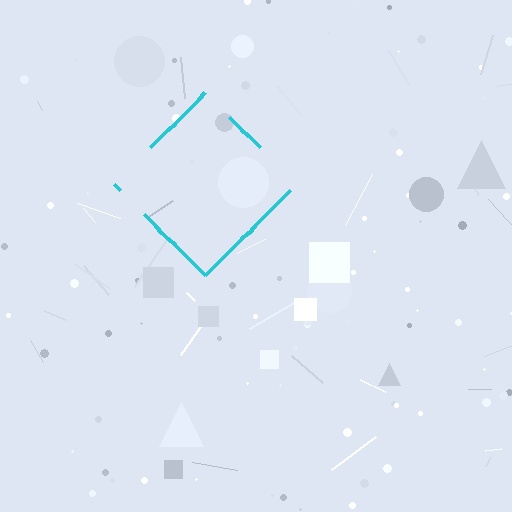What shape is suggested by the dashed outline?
The dashed outline suggests a diamond.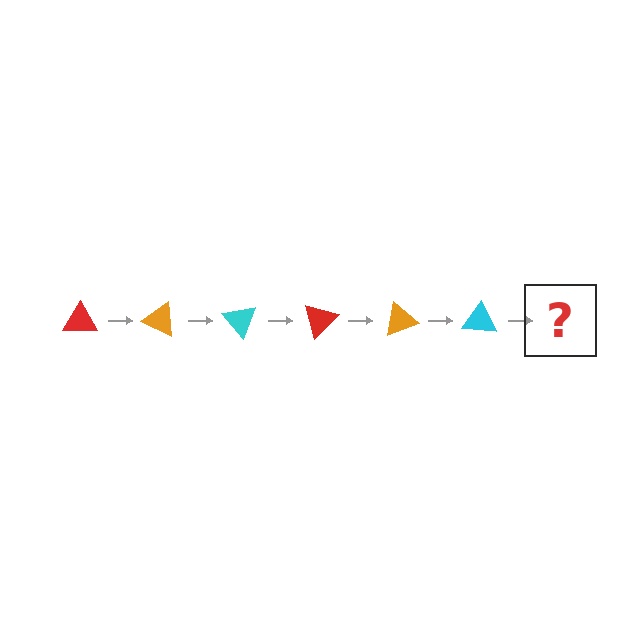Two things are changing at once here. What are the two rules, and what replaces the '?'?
The two rules are that it rotates 25 degrees each step and the color cycles through red, orange, and cyan. The '?' should be a red triangle, rotated 150 degrees from the start.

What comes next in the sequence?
The next element should be a red triangle, rotated 150 degrees from the start.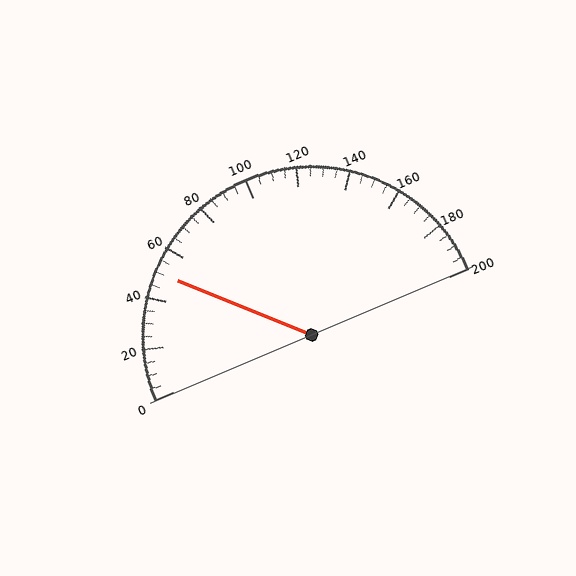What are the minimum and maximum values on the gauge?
The gauge ranges from 0 to 200.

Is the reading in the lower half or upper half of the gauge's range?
The reading is in the lower half of the range (0 to 200).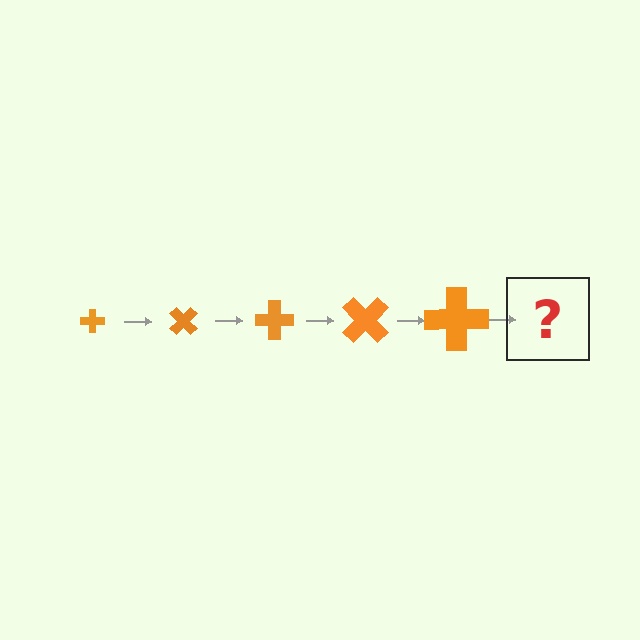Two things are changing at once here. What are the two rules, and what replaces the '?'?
The two rules are that the cross grows larger each step and it rotates 45 degrees each step. The '?' should be a cross, larger than the previous one and rotated 225 degrees from the start.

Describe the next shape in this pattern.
It should be a cross, larger than the previous one and rotated 225 degrees from the start.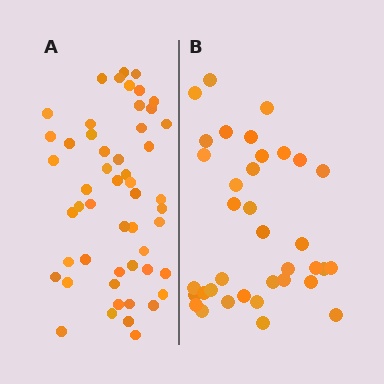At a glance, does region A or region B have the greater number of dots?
Region A (the left region) has more dots.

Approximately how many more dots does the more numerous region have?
Region A has approximately 15 more dots than region B.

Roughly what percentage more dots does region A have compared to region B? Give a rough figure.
About 45% more.